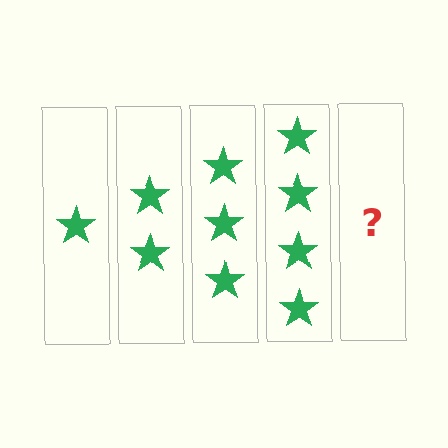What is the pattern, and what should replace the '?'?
The pattern is that each step adds one more star. The '?' should be 5 stars.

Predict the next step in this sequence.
The next step is 5 stars.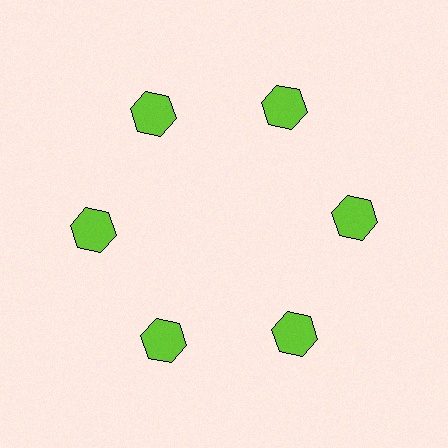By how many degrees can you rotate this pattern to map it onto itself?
The pattern maps onto itself every 60 degrees of rotation.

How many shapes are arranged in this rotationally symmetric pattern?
There are 6 shapes, arranged in 6 groups of 1.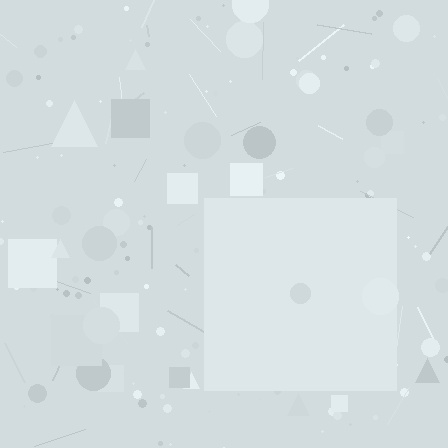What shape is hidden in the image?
A square is hidden in the image.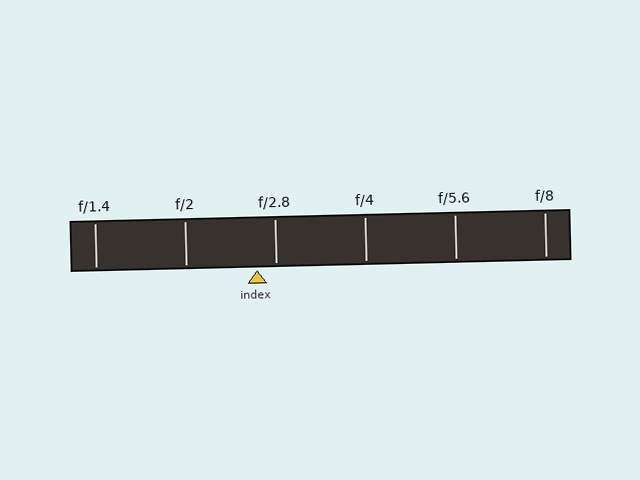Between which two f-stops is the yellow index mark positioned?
The index mark is between f/2 and f/2.8.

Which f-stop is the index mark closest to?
The index mark is closest to f/2.8.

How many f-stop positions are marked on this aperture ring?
There are 6 f-stop positions marked.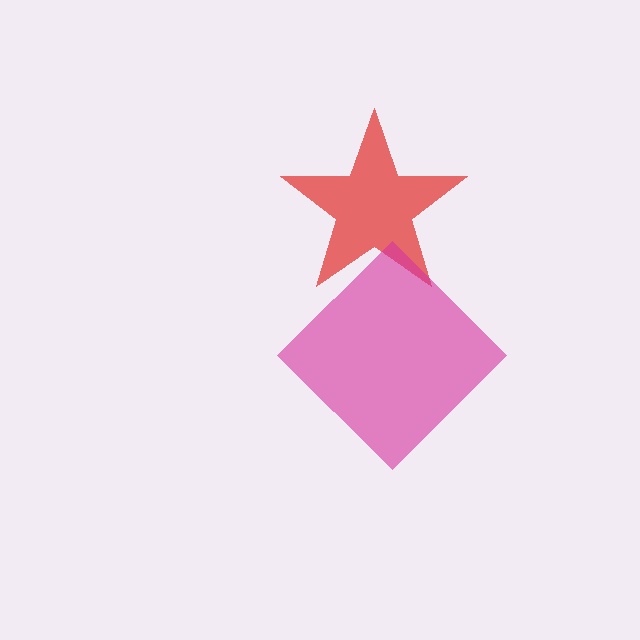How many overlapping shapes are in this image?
There are 2 overlapping shapes in the image.